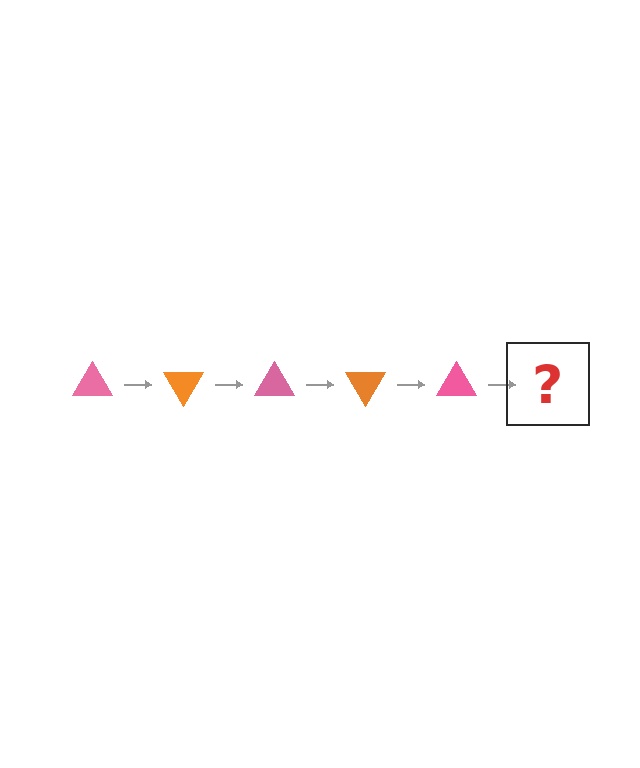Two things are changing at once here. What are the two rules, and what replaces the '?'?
The two rules are that it rotates 60 degrees each step and the color cycles through pink and orange. The '?' should be an orange triangle, rotated 300 degrees from the start.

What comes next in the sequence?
The next element should be an orange triangle, rotated 300 degrees from the start.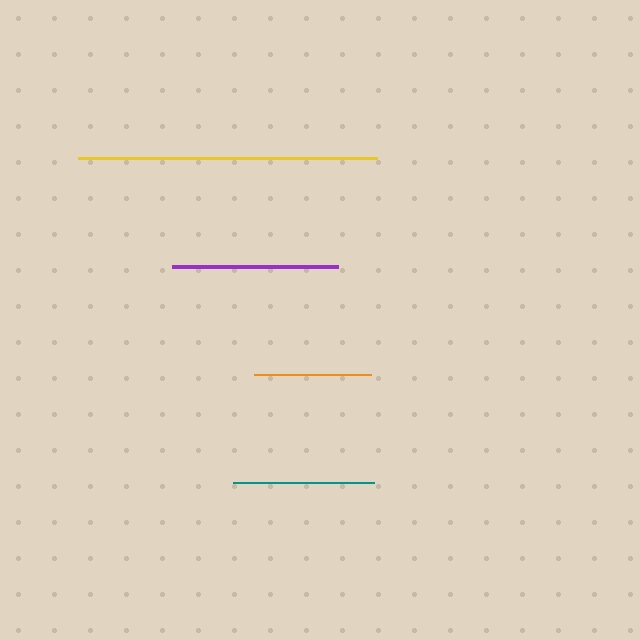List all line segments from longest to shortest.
From longest to shortest: yellow, purple, teal, orange.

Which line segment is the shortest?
The orange line is the shortest at approximately 117 pixels.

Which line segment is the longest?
The yellow line is the longest at approximately 299 pixels.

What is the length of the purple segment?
The purple segment is approximately 166 pixels long.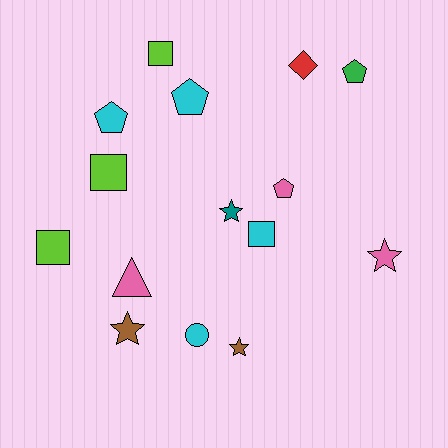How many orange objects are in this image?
There are no orange objects.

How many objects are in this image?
There are 15 objects.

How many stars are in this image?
There are 4 stars.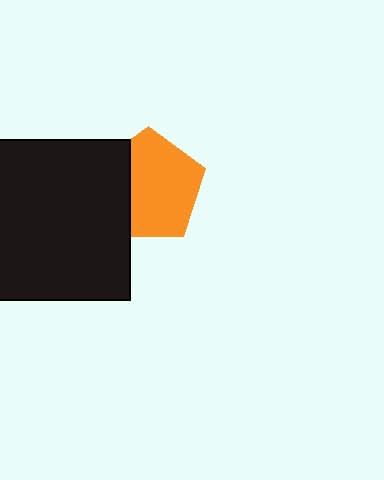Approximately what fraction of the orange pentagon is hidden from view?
Roughly 30% of the orange pentagon is hidden behind the black rectangle.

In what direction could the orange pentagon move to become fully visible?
The orange pentagon could move right. That would shift it out from behind the black rectangle entirely.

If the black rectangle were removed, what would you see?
You would see the complete orange pentagon.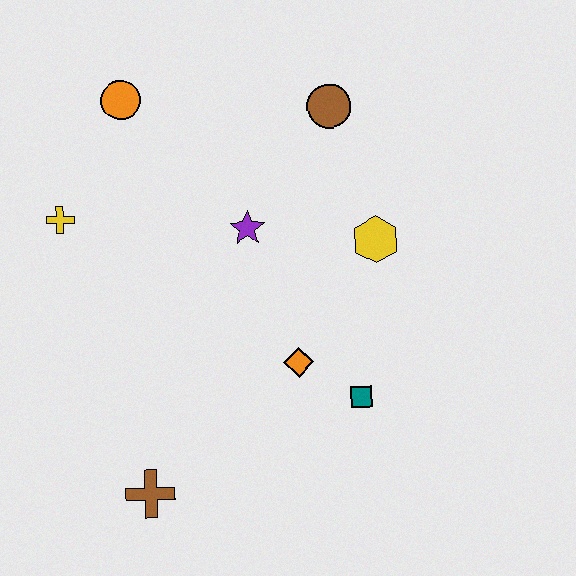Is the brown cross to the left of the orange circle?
No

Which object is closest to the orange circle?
The yellow cross is closest to the orange circle.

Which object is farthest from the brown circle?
The brown cross is farthest from the brown circle.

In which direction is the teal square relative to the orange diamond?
The teal square is to the right of the orange diamond.